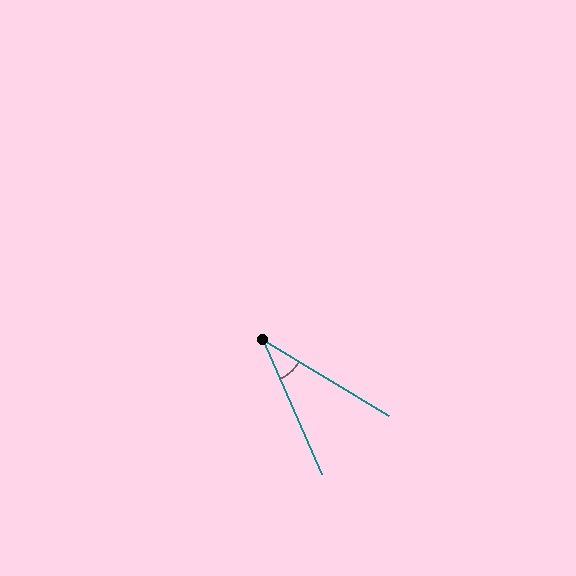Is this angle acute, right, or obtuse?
It is acute.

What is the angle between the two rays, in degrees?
Approximately 36 degrees.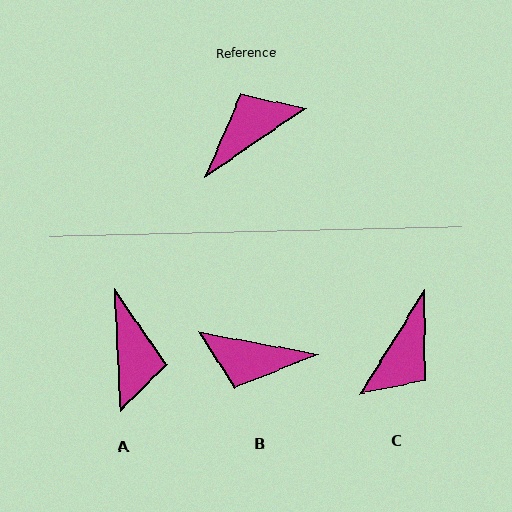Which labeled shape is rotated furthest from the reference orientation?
C, about 156 degrees away.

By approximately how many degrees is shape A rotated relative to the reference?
Approximately 122 degrees clockwise.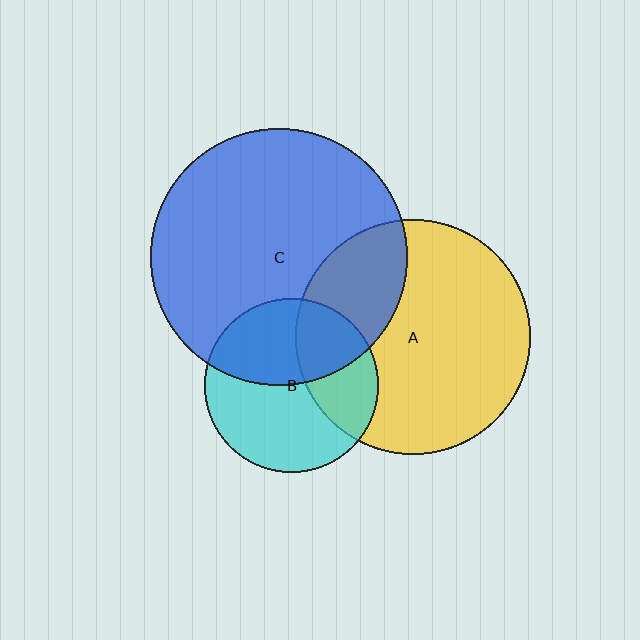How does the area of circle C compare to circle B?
Approximately 2.2 times.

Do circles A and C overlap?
Yes.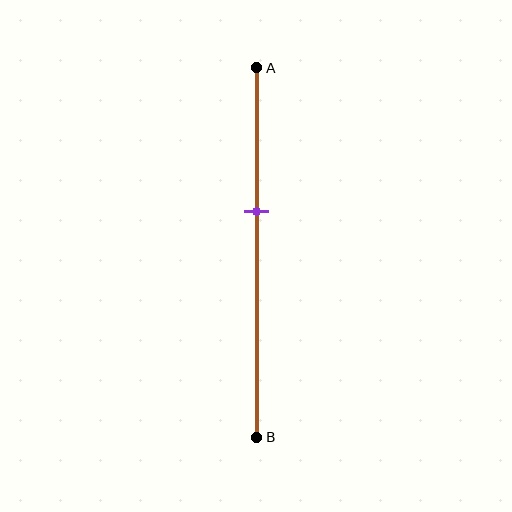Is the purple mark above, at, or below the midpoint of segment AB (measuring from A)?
The purple mark is above the midpoint of segment AB.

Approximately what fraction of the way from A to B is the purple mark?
The purple mark is approximately 40% of the way from A to B.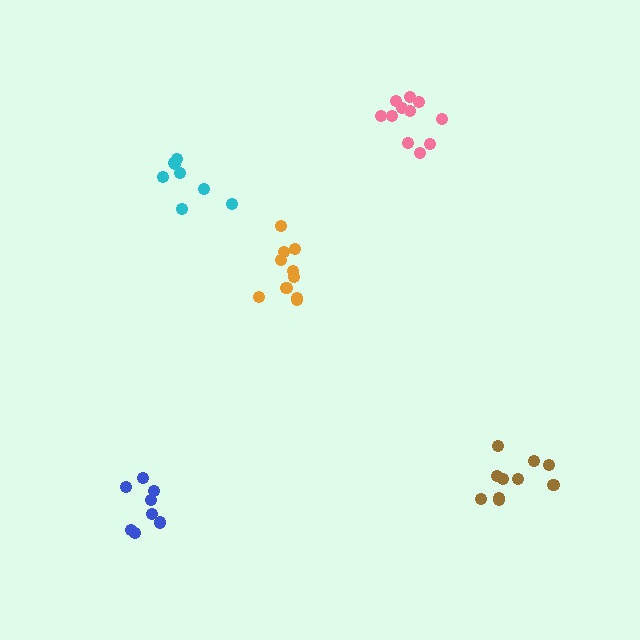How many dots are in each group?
Group 1: 8 dots, Group 2: 10 dots, Group 3: 11 dots, Group 4: 8 dots, Group 5: 10 dots (47 total).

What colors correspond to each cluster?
The clusters are colored: blue, orange, pink, cyan, brown.